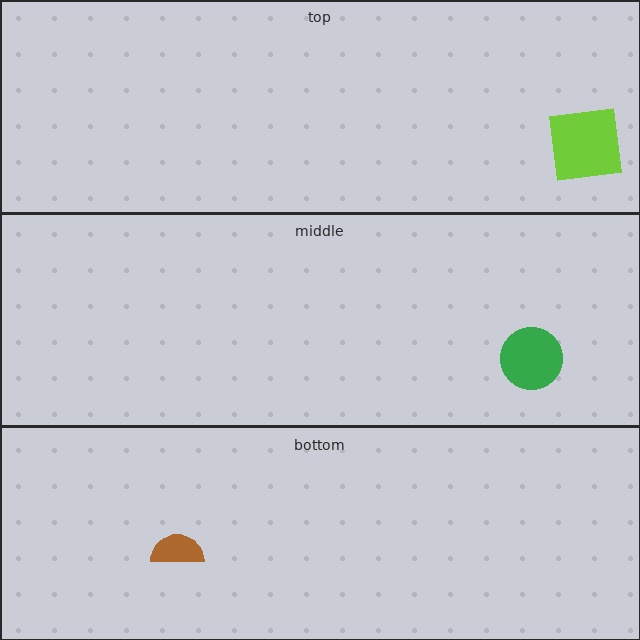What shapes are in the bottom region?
The brown semicircle.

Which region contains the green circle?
The middle region.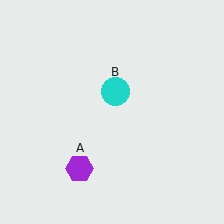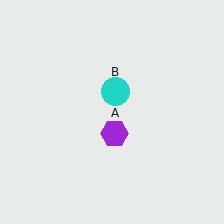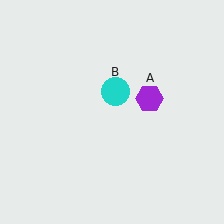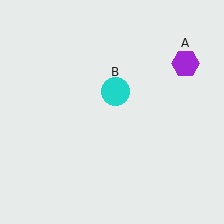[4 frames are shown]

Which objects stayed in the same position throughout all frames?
Cyan circle (object B) remained stationary.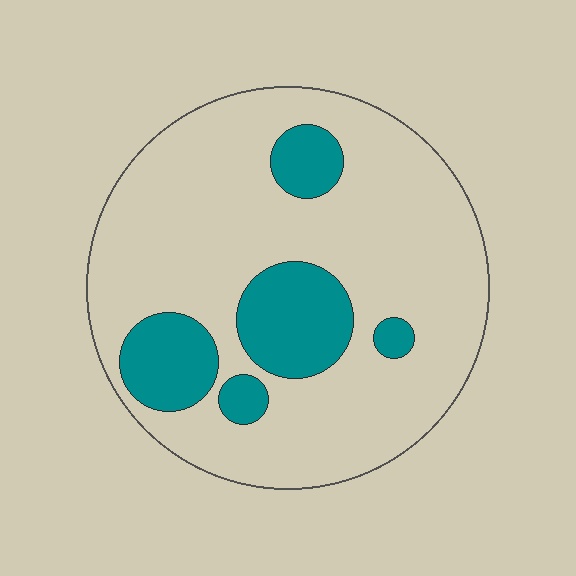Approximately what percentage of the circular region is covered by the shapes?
Approximately 20%.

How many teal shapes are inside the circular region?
5.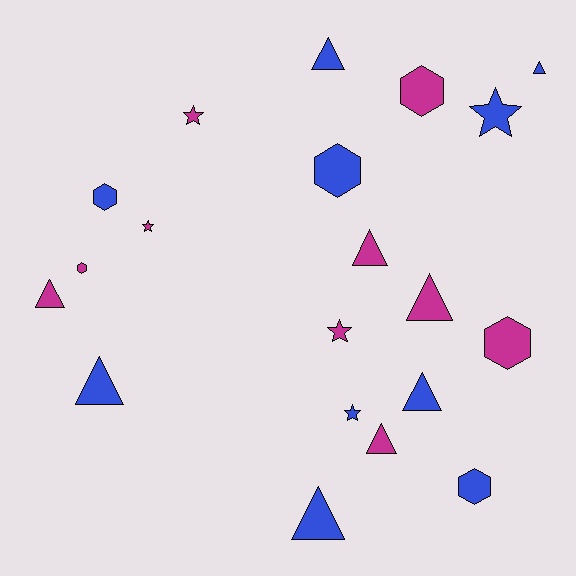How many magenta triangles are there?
There are 4 magenta triangles.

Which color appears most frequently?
Magenta, with 10 objects.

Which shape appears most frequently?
Triangle, with 9 objects.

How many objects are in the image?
There are 20 objects.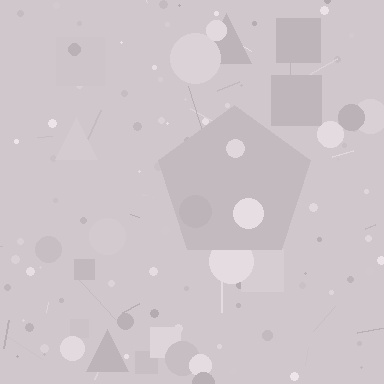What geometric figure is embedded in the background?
A pentagon is embedded in the background.